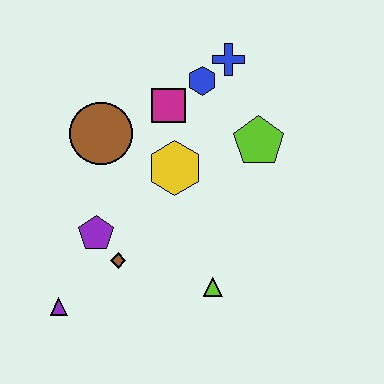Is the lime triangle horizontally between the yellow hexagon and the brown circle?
No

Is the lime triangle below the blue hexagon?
Yes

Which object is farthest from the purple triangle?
The blue cross is farthest from the purple triangle.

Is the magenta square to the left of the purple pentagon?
No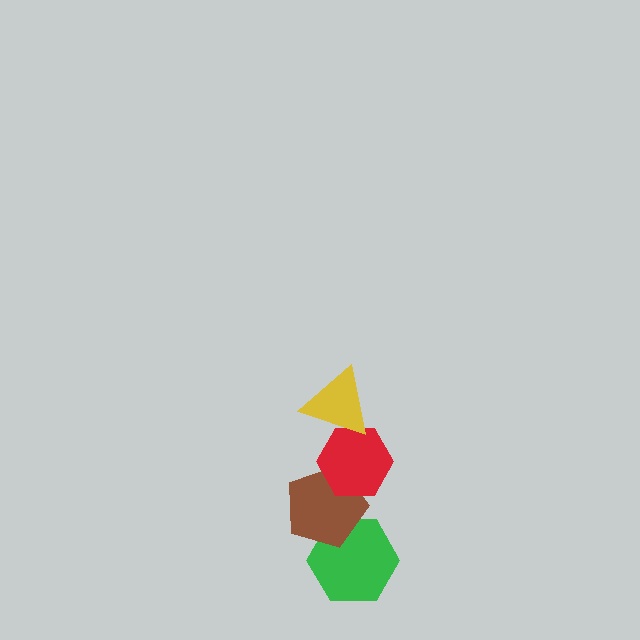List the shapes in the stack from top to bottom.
From top to bottom: the yellow triangle, the red hexagon, the brown pentagon, the green hexagon.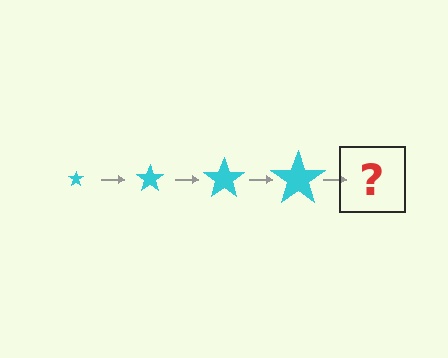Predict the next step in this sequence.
The next step is a cyan star, larger than the previous one.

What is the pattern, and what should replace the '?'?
The pattern is that the star gets progressively larger each step. The '?' should be a cyan star, larger than the previous one.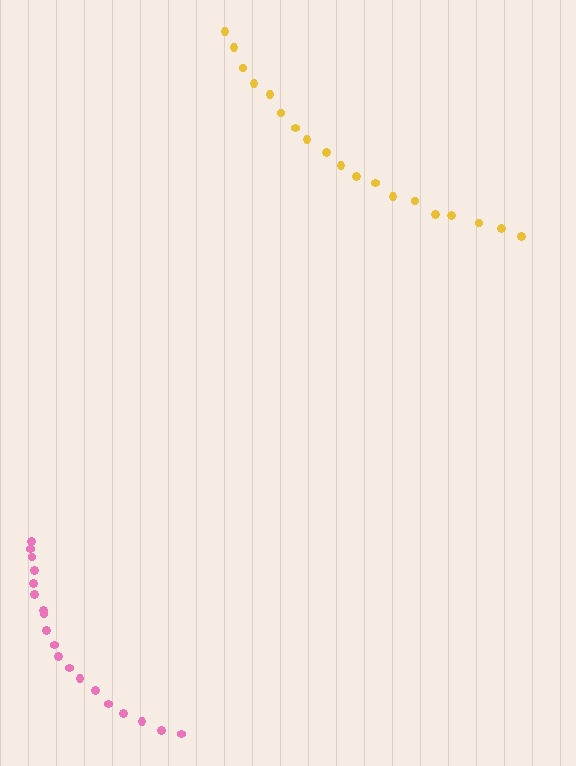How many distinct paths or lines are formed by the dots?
There are 2 distinct paths.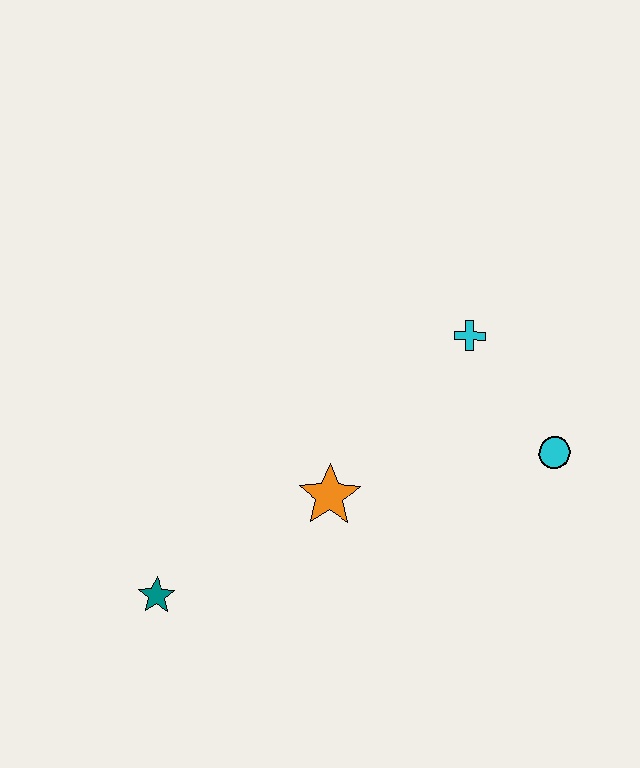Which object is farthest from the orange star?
The cyan circle is farthest from the orange star.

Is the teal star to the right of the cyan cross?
No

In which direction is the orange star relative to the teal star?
The orange star is to the right of the teal star.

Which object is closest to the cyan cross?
The cyan circle is closest to the cyan cross.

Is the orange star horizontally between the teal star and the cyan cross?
Yes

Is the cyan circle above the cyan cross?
No